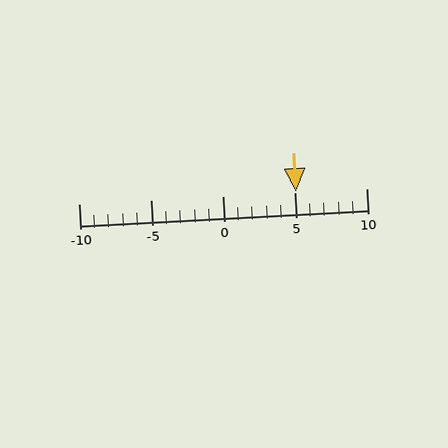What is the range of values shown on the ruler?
The ruler shows values from -10 to 10.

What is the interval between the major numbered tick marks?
The major tick marks are spaced 5 units apart.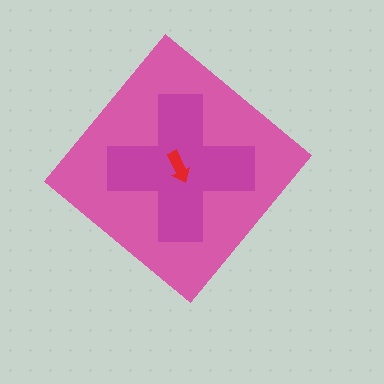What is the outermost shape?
The pink diamond.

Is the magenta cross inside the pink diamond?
Yes.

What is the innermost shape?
The red arrow.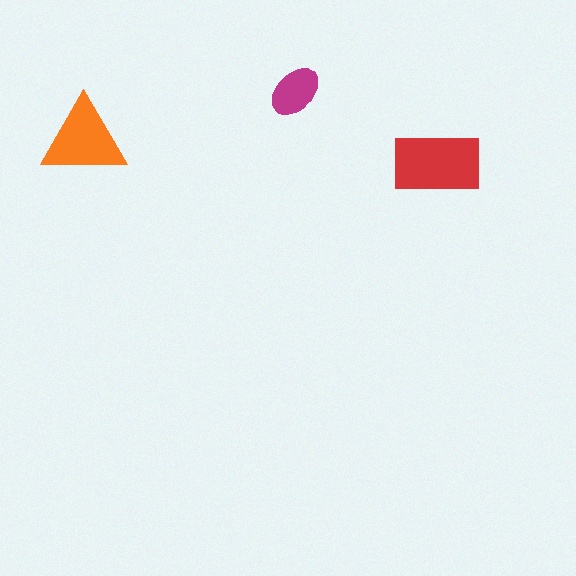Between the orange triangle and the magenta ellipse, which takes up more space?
The orange triangle.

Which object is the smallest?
The magenta ellipse.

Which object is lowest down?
The red rectangle is bottommost.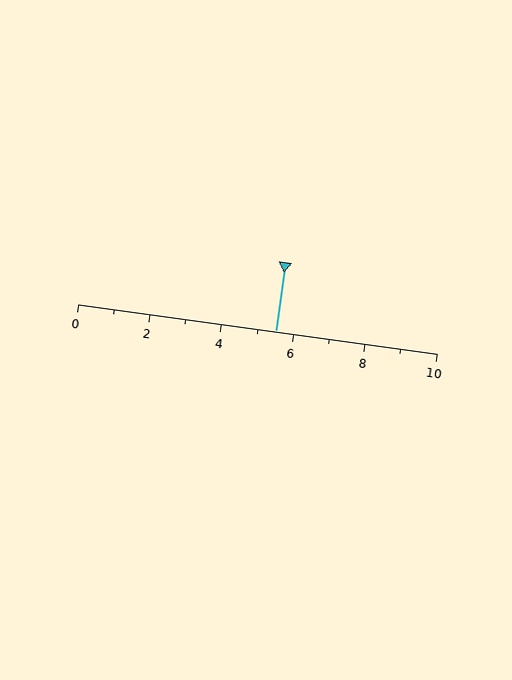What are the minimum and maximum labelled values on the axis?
The axis runs from 0 to 10.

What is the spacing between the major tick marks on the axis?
The major ticks are spaced 2 apart.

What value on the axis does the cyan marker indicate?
The marker indicates approximately 5.5.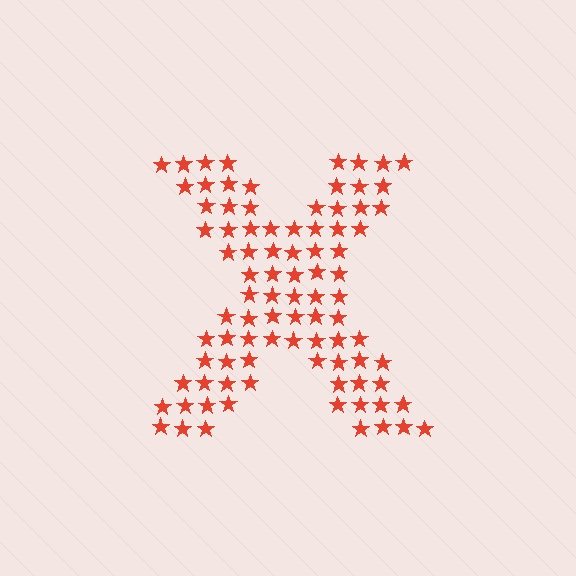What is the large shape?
The large shape is the letter X.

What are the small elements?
The small elements are stars.